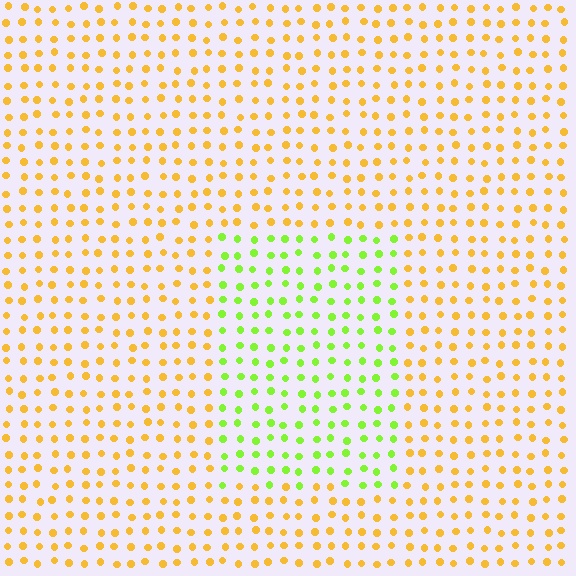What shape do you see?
I see a rectangle.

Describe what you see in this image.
The image is filled with small yellow elements in a uniform arrangement. A rectangle-shaped region is visible where the elements are tinted to a slightly different hue, forming a subtle color boundary.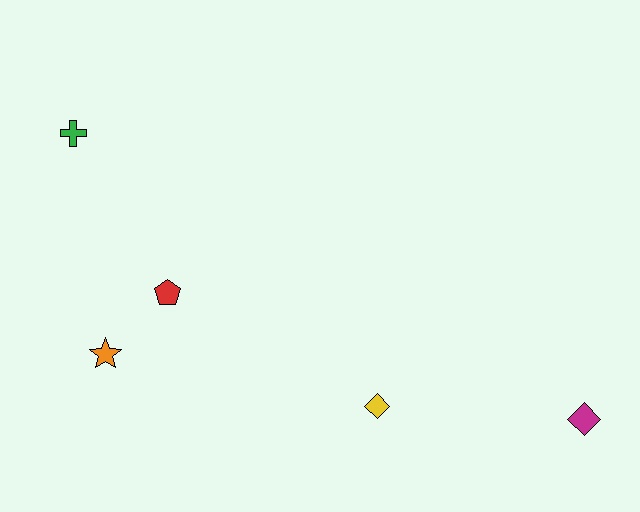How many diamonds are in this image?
There are 2 diamonds.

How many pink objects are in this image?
There are no pink objects.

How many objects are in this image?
There are 5 objects.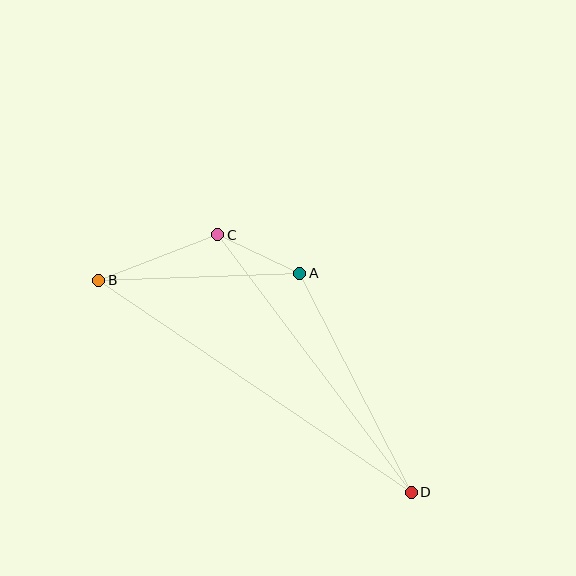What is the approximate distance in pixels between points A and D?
The distance between A and D is approximately 246 pixels.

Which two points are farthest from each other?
Points B and D are farthest from each other.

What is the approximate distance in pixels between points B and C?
The distance between B and C is approximately 127 pixels.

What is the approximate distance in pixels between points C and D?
The distance between C and D is approximately 322 pixels.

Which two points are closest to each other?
Points A and C are closest to each other.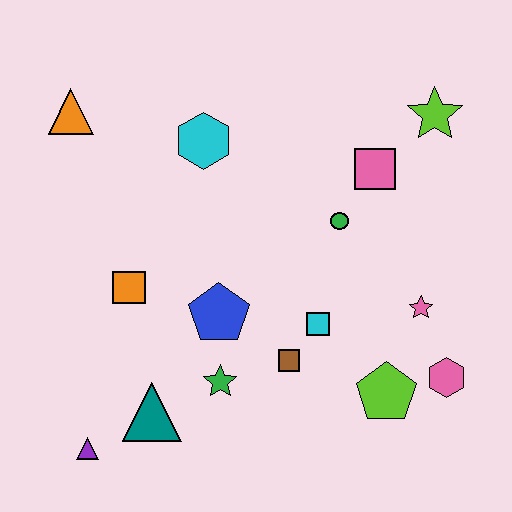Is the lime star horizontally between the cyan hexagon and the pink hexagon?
Yes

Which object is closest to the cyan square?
The brown square is closest to the cyan square.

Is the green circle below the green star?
No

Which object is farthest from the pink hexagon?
The orange triangle is farthest from the pink hexagon.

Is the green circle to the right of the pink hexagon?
No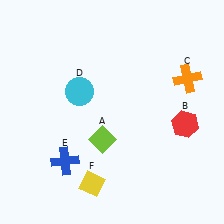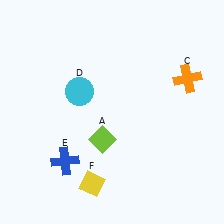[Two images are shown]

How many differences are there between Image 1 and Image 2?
There is 1 difference between the two images.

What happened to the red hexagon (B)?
The red hexagon (B) was removed in Image 2. It was in the bottom-right area of Image 1.